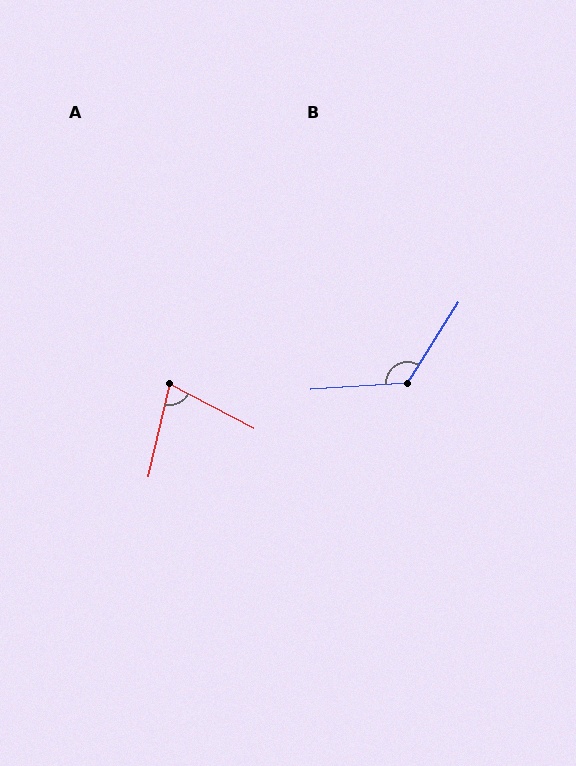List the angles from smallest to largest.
A (75°), B (126°).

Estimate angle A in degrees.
Approximately 75 degrees.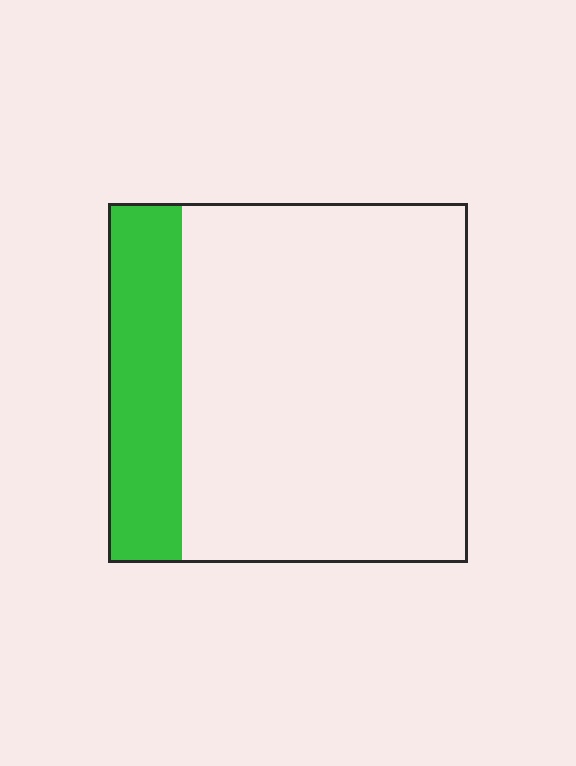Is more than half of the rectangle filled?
No.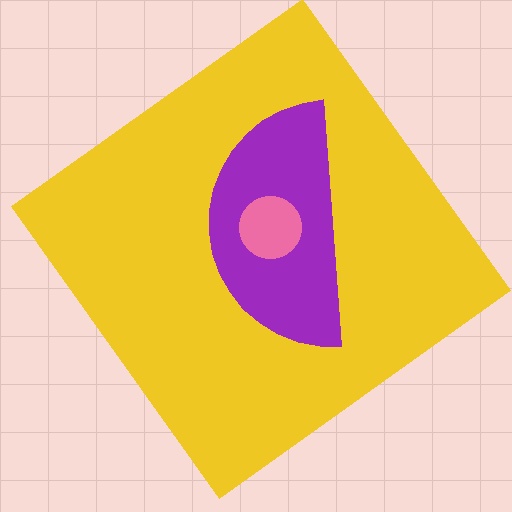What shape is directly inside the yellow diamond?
The purple semicircle.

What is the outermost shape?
The yellow diamond.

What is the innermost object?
The pink circle.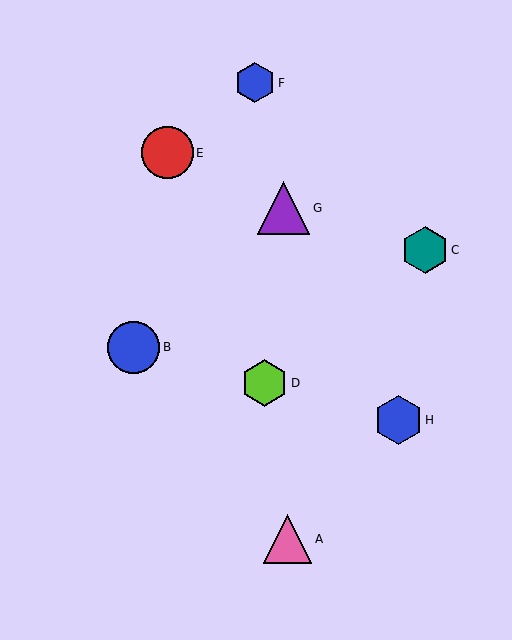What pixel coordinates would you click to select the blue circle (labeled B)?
Click at (133, 347) to select the blue circle B.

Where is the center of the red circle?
The center of the red circle is at (167, 153).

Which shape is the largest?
The blue circle (labeled B) is the largest.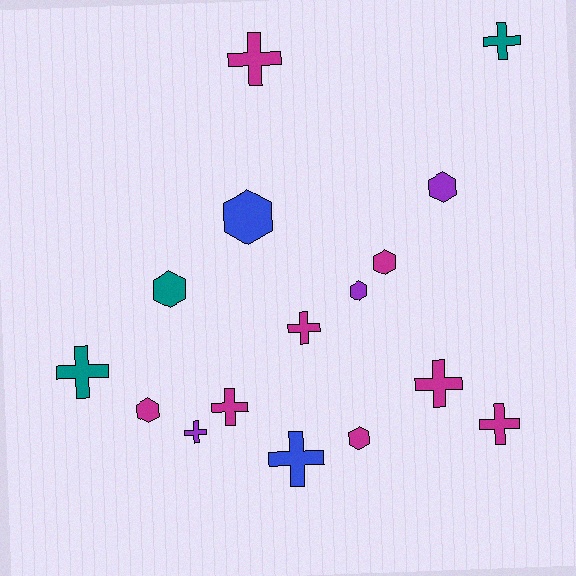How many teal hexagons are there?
There is 1 teal hexagon.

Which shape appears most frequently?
Cross, with 9 objects.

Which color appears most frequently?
Magenta, with 8 objects.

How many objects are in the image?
There are 16 objects.